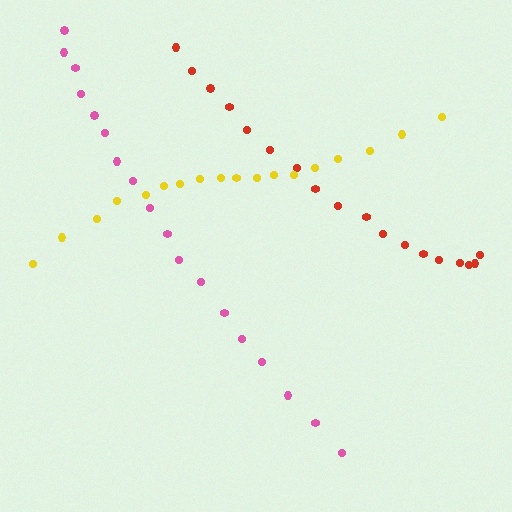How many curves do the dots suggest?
There are 3 distinct paths.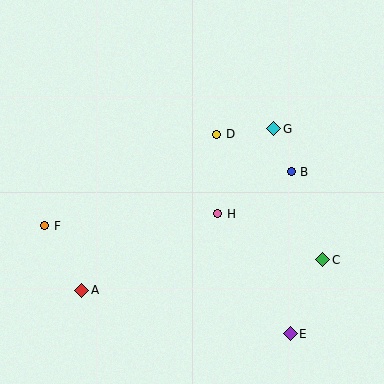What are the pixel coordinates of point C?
Point C is at (323, 260).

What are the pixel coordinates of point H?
Point H is at (218, 214).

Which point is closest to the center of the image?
Point H at (218, 214) is closest to the center.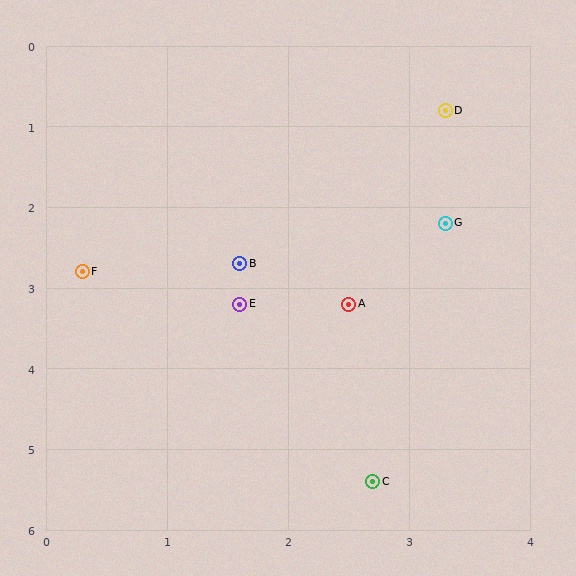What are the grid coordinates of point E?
Point E is at approximately (1.6, 3.2).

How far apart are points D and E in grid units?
Points D and E are about 2.9 grid units apart.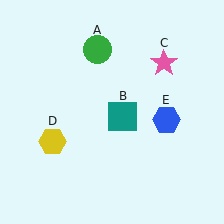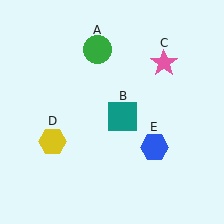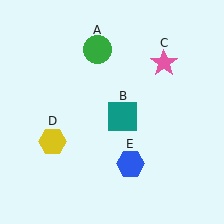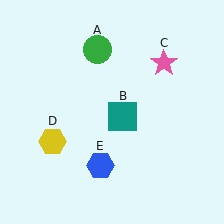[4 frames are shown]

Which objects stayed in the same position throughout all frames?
Green circle (object A) and teal square (object B) and pink star (object C) and yellow hexagon (object D) remained stationary.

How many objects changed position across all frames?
1 object changed position: blue hexagon (object E).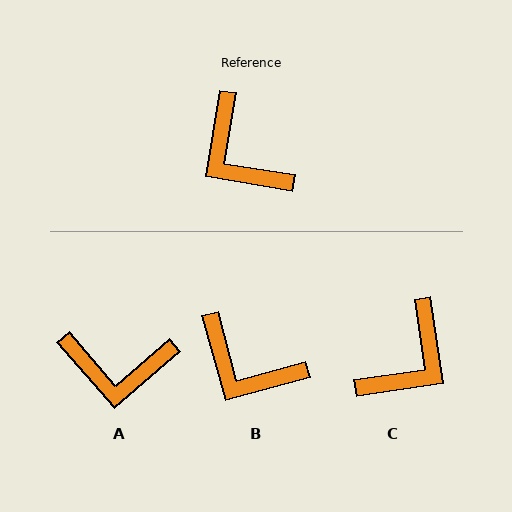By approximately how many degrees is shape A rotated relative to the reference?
Approximately 50 degrees counter-clockwise.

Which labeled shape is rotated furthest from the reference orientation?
C, about 107 degrees away.